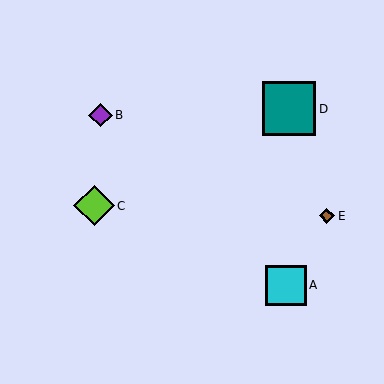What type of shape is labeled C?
Shape C is a lime diamond.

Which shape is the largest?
The teal square (labeled D) is the largest.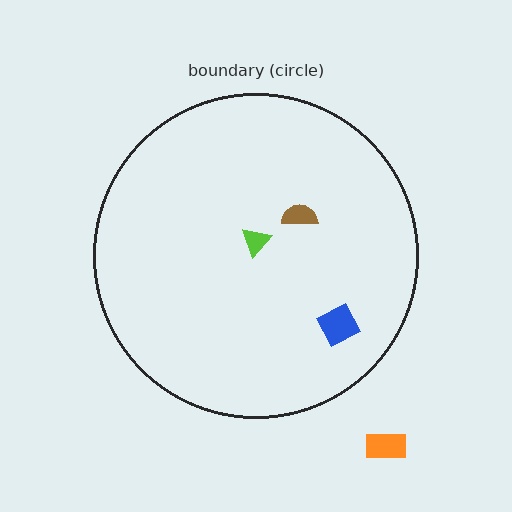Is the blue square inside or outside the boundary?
Inside.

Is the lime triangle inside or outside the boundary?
Inside.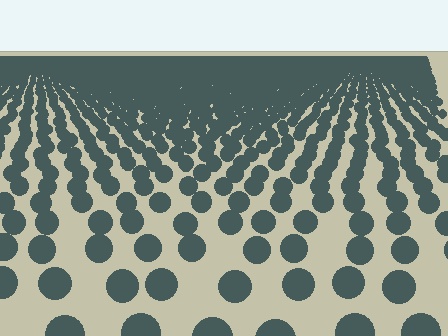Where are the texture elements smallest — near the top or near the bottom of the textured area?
Near the top.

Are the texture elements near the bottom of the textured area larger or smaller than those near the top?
Larger. Near the bottom, elements are closer to the viewer and appear at a bigger on-screen size.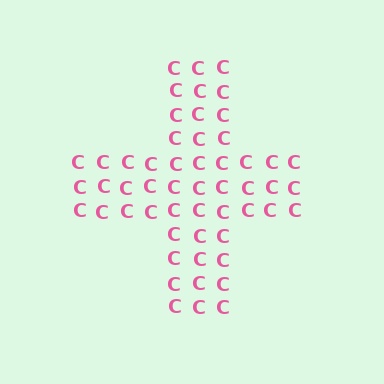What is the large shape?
The large shape is a cross.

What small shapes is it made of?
It is made of small letter C's.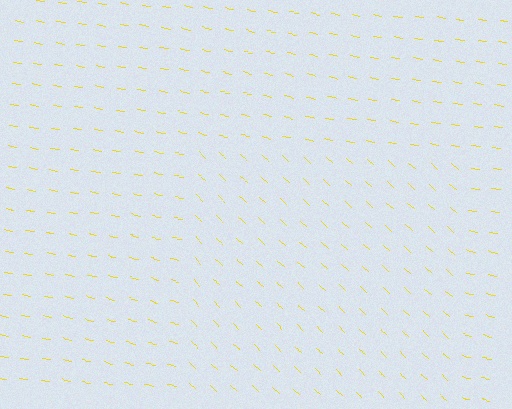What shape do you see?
I see a rectangle.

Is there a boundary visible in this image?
Yes, there is a texture boundary formed by a change in line orientation.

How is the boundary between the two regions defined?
The boundary is defined purely by a change in line orientation (approximately 32 degrees difference). All lines are the same color and thickness.